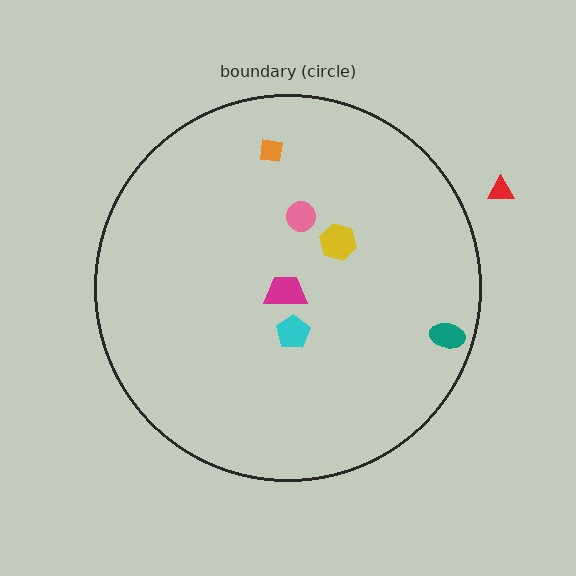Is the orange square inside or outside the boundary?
Inside.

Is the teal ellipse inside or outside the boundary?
Inside.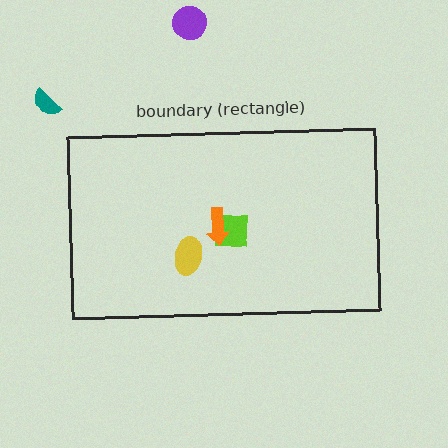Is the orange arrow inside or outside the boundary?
Inside.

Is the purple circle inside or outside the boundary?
Outside.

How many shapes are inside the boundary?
3 inside, 2 outside.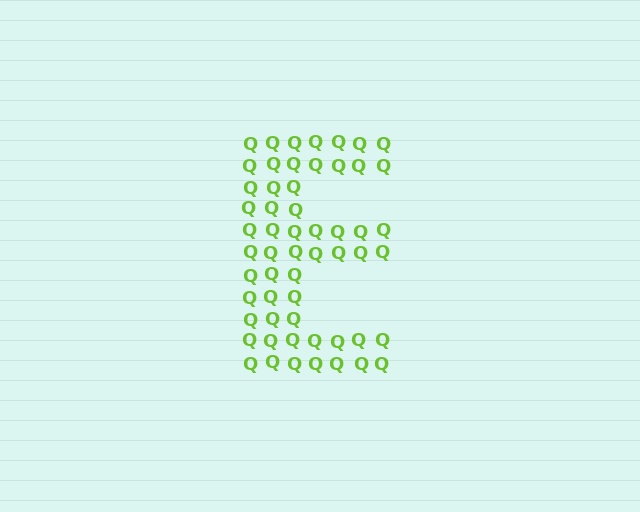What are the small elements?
The small elements are letter Q's.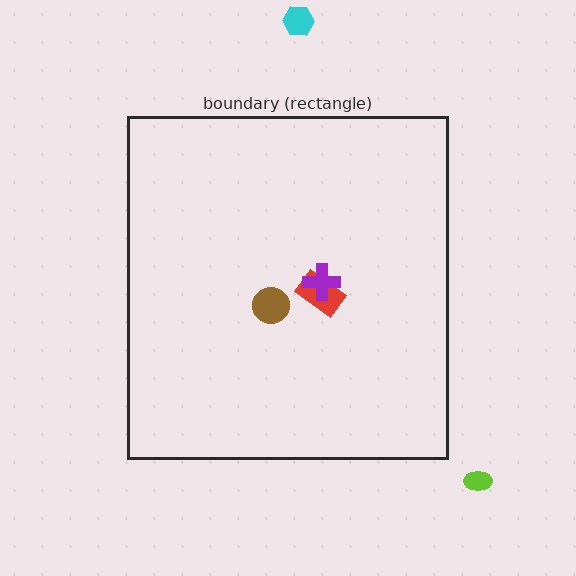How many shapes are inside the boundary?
3 inside, 2 outside.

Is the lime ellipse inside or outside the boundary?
Outside.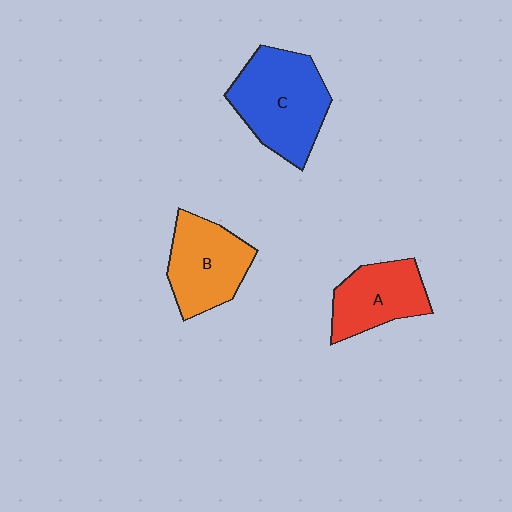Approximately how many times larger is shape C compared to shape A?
Approximately 1.5 times.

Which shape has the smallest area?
Shape A (red).